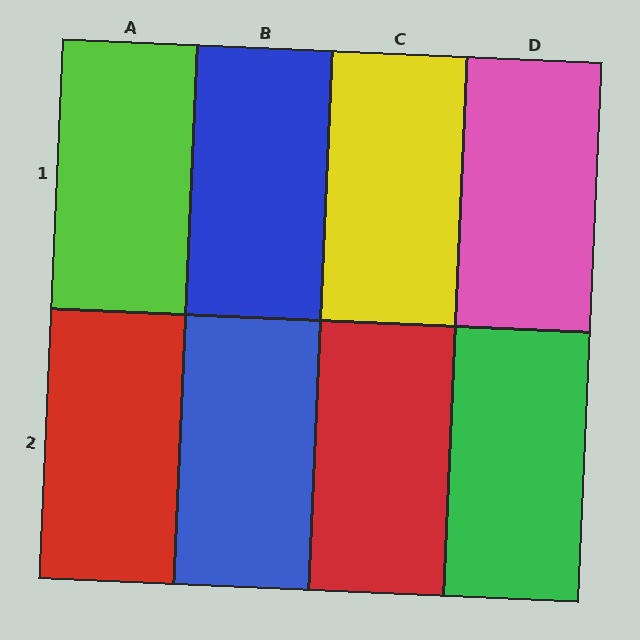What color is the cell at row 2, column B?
Blue.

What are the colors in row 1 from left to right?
Lime, blue, yellow, pink.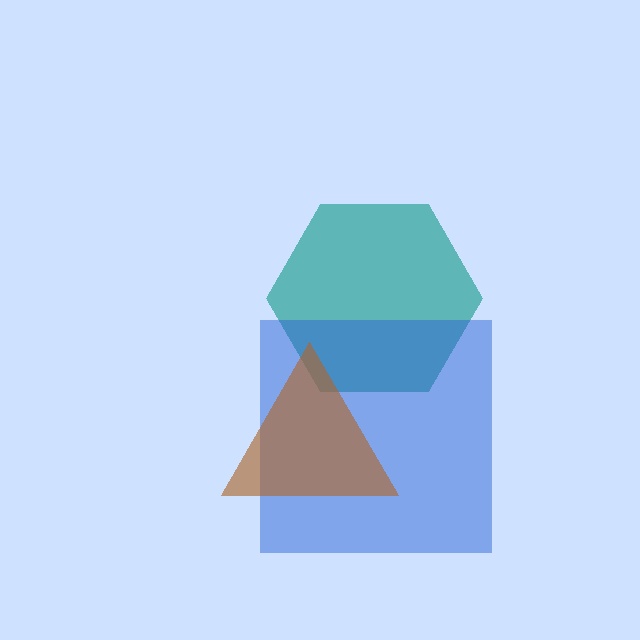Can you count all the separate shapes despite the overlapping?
Yes, there are 3 separate shapes.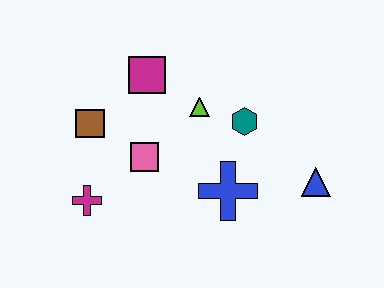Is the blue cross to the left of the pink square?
No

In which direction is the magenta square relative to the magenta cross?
The magenta square is above the magenta cross.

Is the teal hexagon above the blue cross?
Yes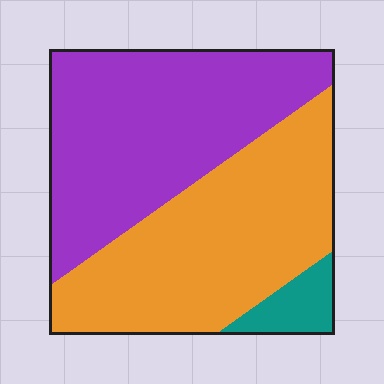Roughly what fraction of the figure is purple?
Purple covers about 45% of the figure.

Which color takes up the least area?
Teal, at roughly 5%.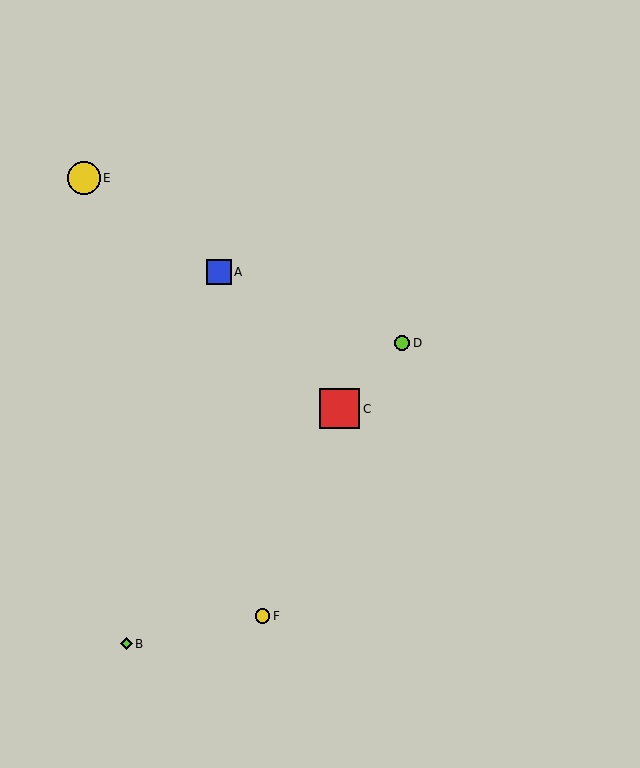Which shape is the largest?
The red square (labeled C) is the largest.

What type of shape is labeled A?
Shape A is a blue square.